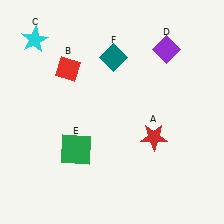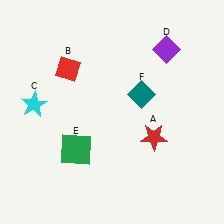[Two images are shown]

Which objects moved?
The objects that moved are: the cyan star (C), the teal diamond (F).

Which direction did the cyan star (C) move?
The cyan star (C) moved down.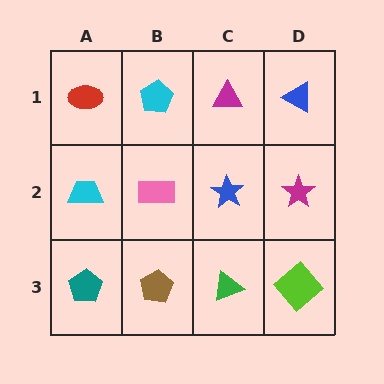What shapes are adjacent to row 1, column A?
A cyan trapezoid (row 2, column A), a cyan pentagon (row 1, column B).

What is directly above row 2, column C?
A magenta triangle.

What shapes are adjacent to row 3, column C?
A blue star (row 2, column C), a brown pentagon (row 3, column B), a lime diamond (row 3, column D).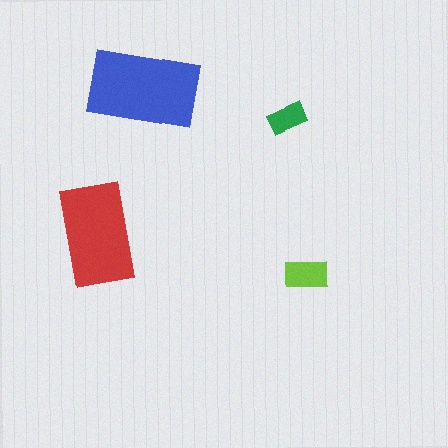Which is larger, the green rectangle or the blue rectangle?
The blue one.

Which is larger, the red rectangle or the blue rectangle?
The blue one.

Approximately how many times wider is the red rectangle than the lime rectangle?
About 2.5 times wider.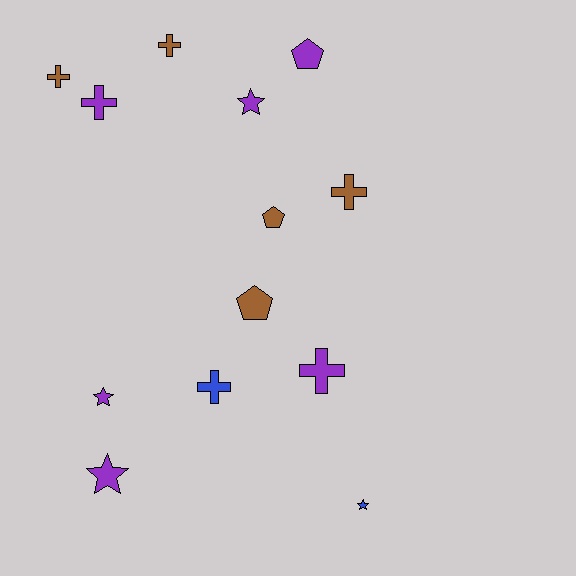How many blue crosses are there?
There is 1 blue cross.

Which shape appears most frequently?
Cross, with 6 objects.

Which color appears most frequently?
Purple, with 6 objects.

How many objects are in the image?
There are 13 objects.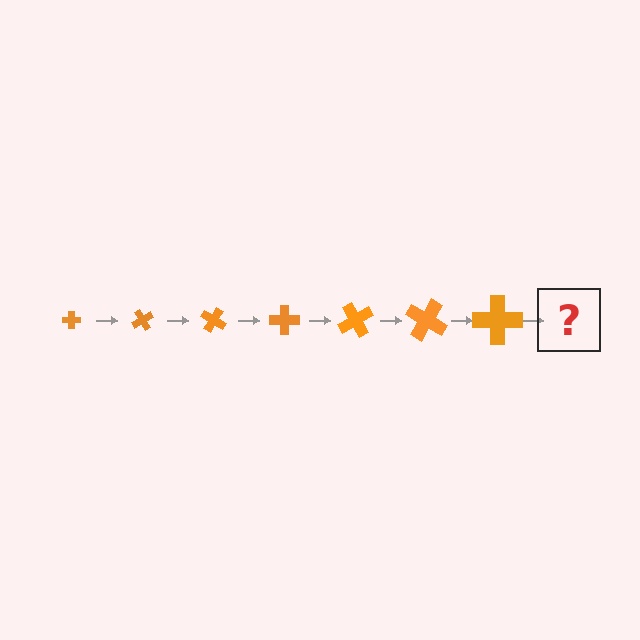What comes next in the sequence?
The next element should be a cross, larger than the previous one and rotated 420 degrees from the start.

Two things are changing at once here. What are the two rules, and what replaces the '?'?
The two rules are that the cross grows larger each step and it rotates 60 degrees each step. The '?' should be a cross, larger than the previous one and rotated 420 degrees from the start.